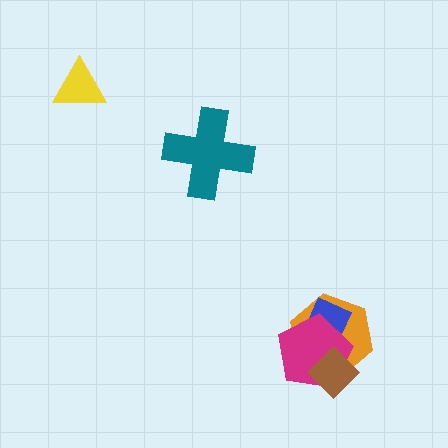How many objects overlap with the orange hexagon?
3 objects overlap with the orange hexagon.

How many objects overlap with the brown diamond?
2 objects overlap with the brown diamond.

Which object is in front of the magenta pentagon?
The brown diamond is in front of the magenta pentagon.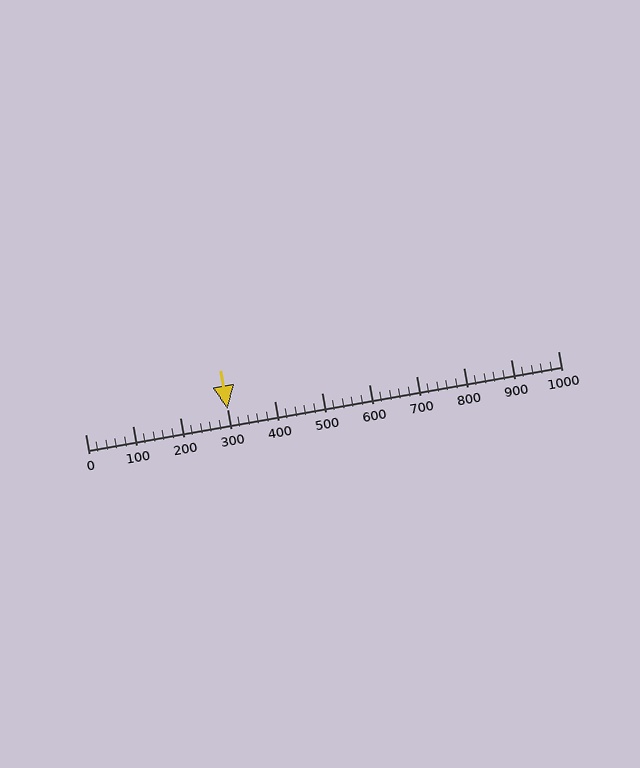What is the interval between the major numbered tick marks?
The major tick marks are spaced 100 units apart.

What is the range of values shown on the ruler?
The ruler shows values from 0 to 1000.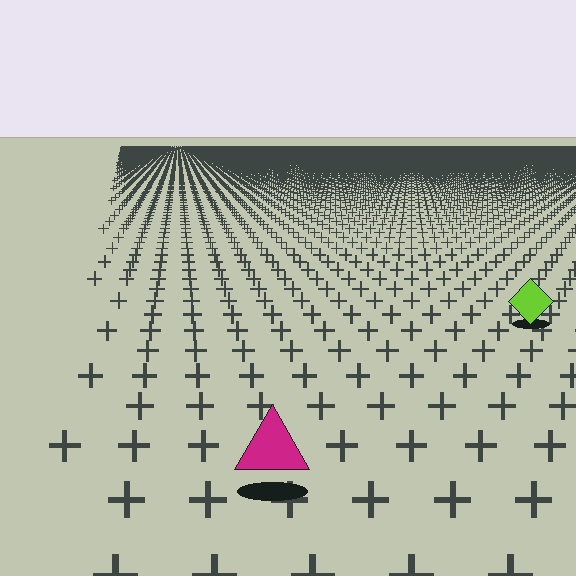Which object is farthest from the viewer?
The lime diamond is farthest from the viewer. It appears smaller and the ground texture around it is denser.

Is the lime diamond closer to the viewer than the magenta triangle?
No. The magenta triangle is closer — you can tell from the texture gradient: the ground texture is coarser near it.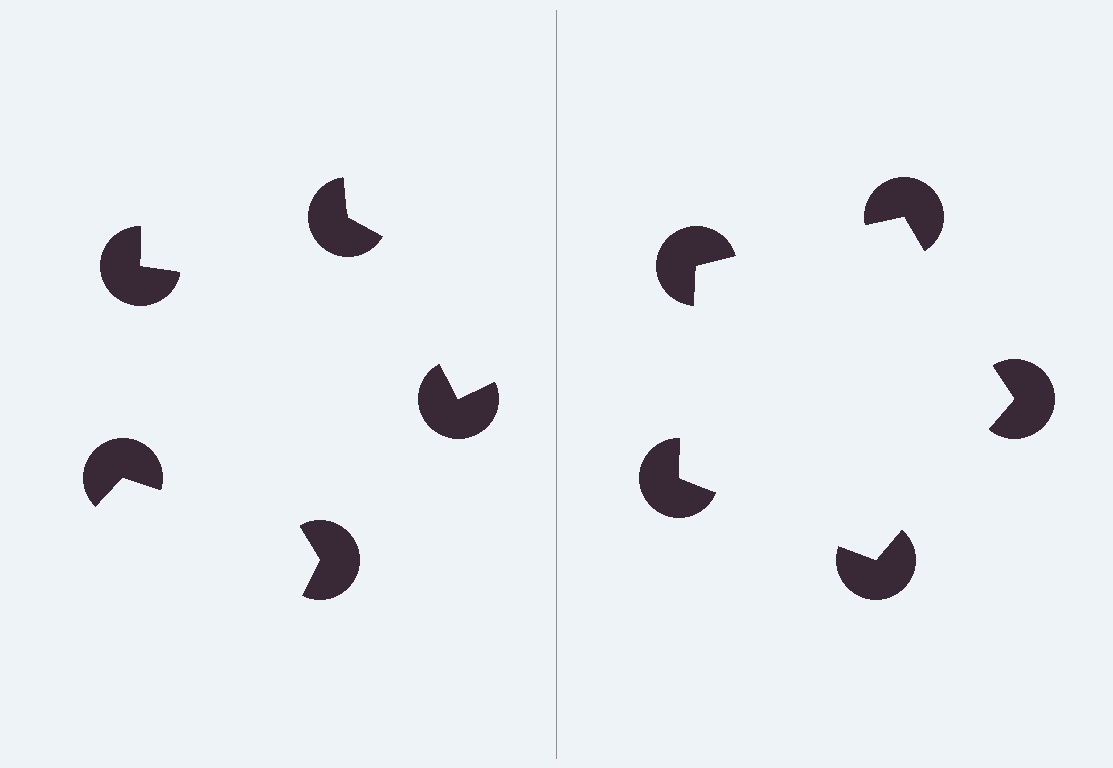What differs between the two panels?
The pac-man discs are positioned identically on both sides; only the wedge orientations differ. On the right they align to a pentagon; on the left they are misaligned.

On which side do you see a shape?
An illusory pentagon appears on the right side. On the left side the wedge cuts are rotated, so no coherent shape forms.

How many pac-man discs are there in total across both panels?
10 — 5 on each side.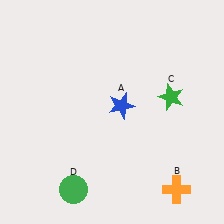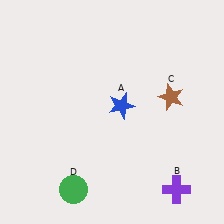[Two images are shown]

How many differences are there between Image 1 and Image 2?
There are 2 differences between the two images.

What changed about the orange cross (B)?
In Image 1, B is orange. In Image 2, it changed to purple.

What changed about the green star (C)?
In Image 1, C is green. In Image 2, it changed to brown.